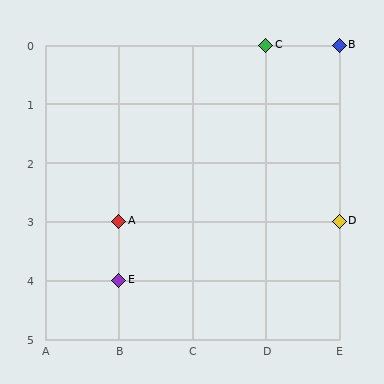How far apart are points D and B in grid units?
Points D and B are 3 rows apart.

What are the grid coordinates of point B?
Point B is at grid coordinates (E, 0).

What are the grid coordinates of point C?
Point C is at grid coordinates (D, 0).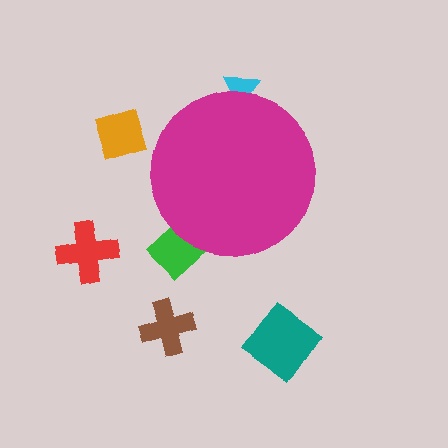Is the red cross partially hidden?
No, the red cross is fully visible.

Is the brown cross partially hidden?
No, the brown cross is fully visible.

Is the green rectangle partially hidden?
Yes, the green rectangle is partially hidden behind the magenta circle.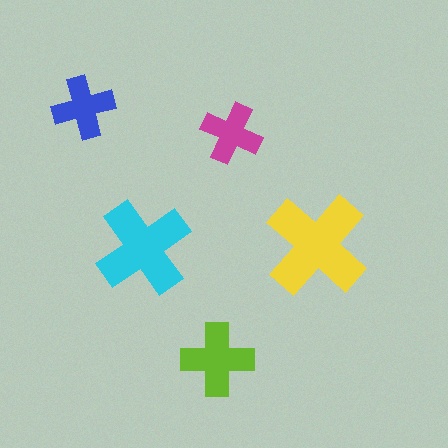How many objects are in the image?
There are 5 objects in the image.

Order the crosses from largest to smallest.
the yellow one, the cyan one, the lime one, the blue one, the magenta one.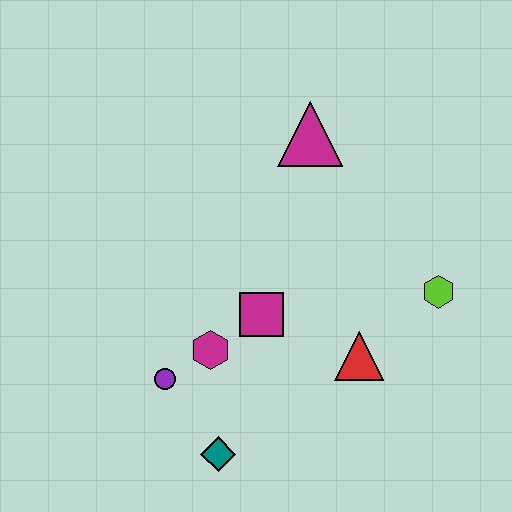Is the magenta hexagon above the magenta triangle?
No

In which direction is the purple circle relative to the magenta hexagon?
The purple circle is to the left of the magenta hexagon.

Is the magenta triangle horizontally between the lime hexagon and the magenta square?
Yes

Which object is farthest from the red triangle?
The magenta triangle is farthest from the red triangle.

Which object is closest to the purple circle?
The magenta hexagon is closest to the purple circle.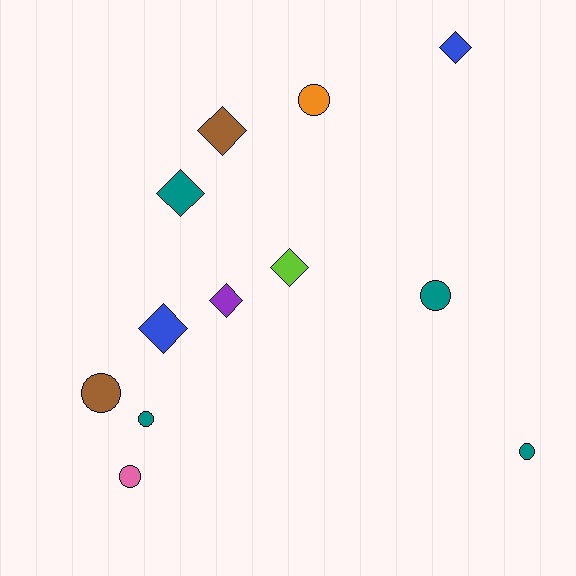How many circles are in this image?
There are 6 circles.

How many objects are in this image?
There are 12 objects.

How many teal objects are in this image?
There are 4 teal objects.